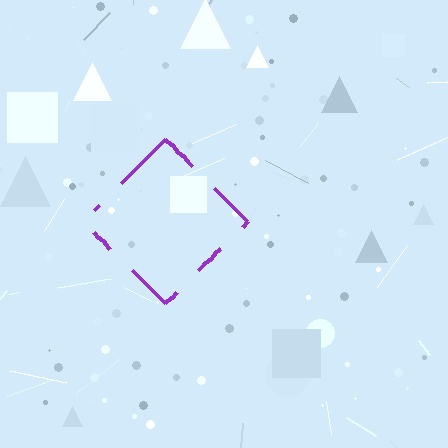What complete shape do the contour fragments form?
The contour fragments form a diamond.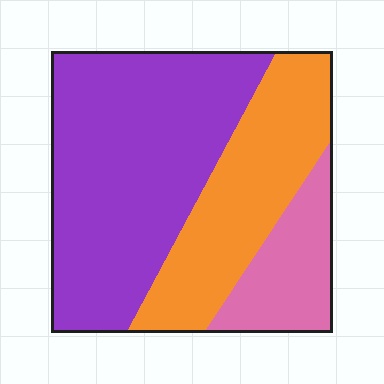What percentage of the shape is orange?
Orange takes up between a quarter and a half of the shape.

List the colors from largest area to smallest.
From largest to smallest: purple, orange, pink.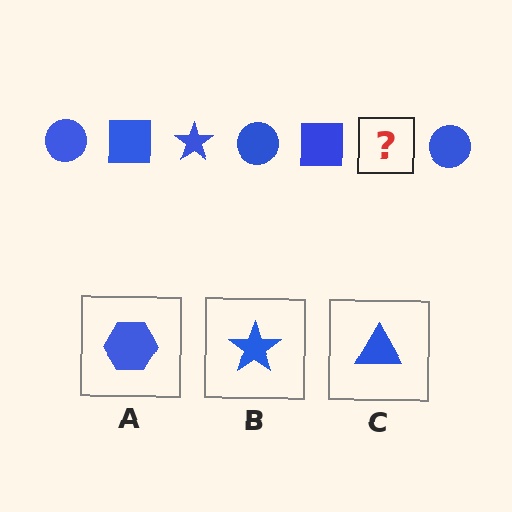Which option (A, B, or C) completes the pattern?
B.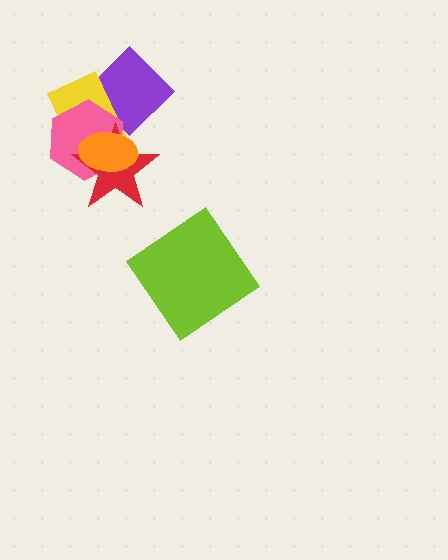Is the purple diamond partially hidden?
Yes, it is partially covered by another shape.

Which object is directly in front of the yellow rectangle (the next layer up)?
The pink hexagon is directly in front of the yellow rectangle.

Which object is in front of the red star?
The orange ellipse is in front of the red star.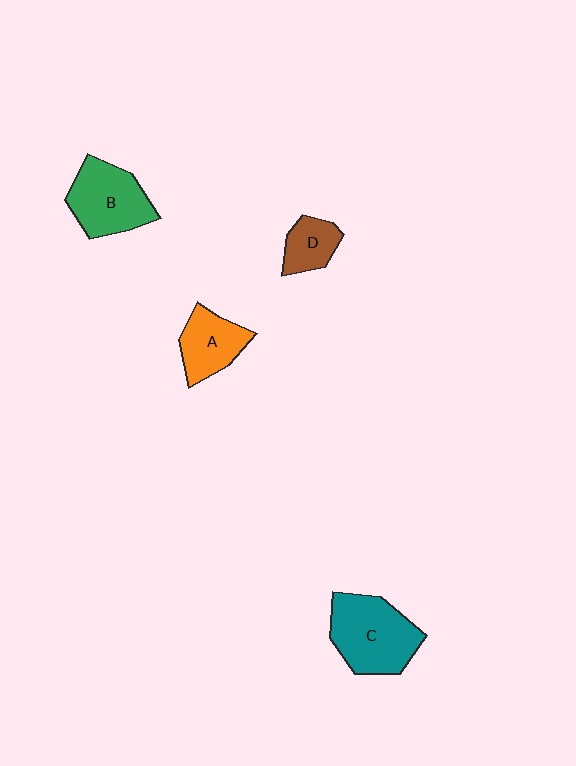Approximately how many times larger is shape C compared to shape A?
Approximately 1.6 times.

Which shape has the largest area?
Shape C (teal).